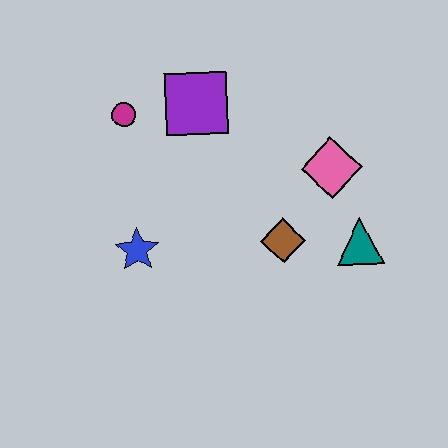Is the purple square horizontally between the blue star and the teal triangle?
Yes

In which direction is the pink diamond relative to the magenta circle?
The pink diamond is to the right of the magenta circle.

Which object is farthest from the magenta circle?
The teal triangle is farthest from the magenta circle.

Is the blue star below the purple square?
Yes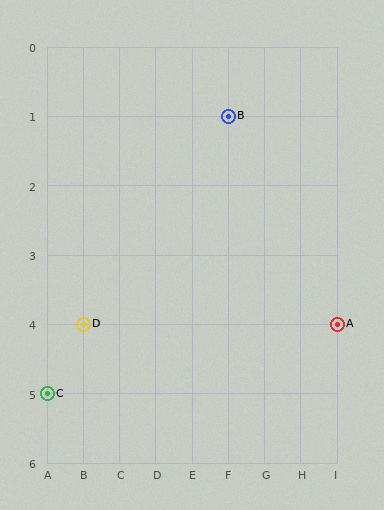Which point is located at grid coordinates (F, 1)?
Point B is at (F, 1).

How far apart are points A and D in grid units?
Points A and D are 7 columns apart.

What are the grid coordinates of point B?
Point B is at grid coordinates (F, 1).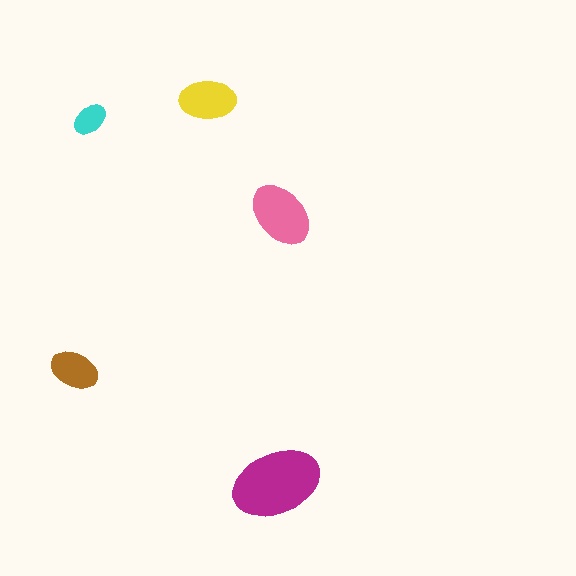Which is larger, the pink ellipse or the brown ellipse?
The pink one.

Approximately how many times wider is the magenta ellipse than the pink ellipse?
About 1.5 times wider.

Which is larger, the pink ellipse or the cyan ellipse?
The pink one.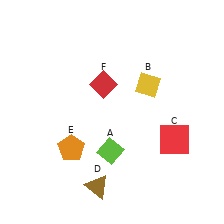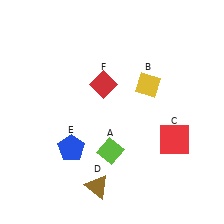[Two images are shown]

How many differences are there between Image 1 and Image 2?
There is 1 difference between the two images.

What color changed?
The pentagon (E) changed from orange in Image 1 to blue in Image 2.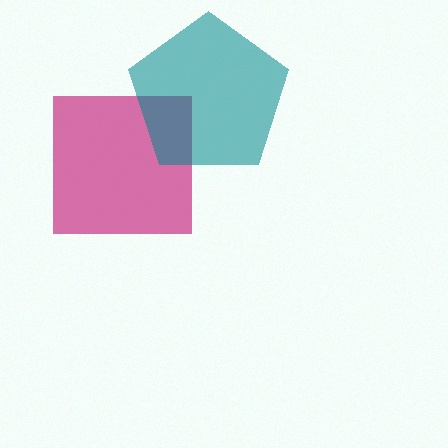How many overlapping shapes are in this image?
There are 2 overlapping shapes in the image.